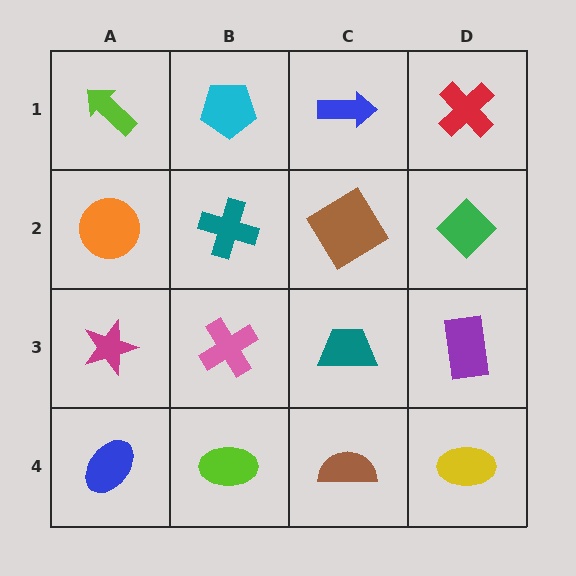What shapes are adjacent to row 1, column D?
A green diamond (row 2, column D), a blue arrow (row 1, column C).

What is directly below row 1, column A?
An orange circle.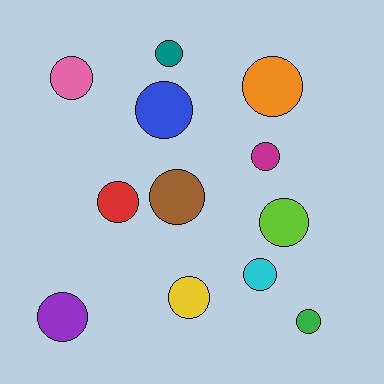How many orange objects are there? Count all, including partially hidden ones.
There is 1 orange object.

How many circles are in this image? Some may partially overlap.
There are 12 circles.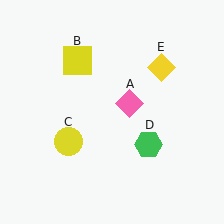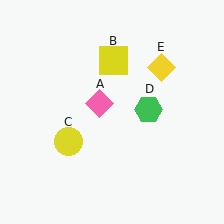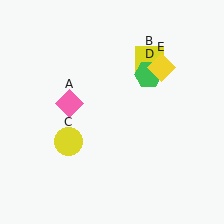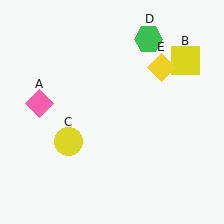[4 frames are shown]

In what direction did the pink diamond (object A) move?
The pink diamond (object A) moved left.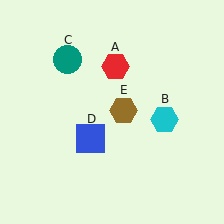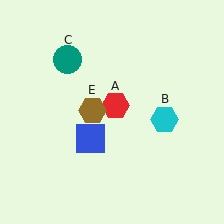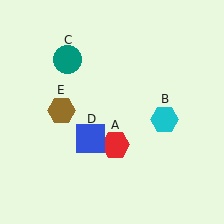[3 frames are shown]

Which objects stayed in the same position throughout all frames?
Cyan hexagon (object B) and teal circle (object C) and blue square (object D) remained stationary.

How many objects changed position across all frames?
2 objects changed position: red hexagon (object A), brown hexagon (object E).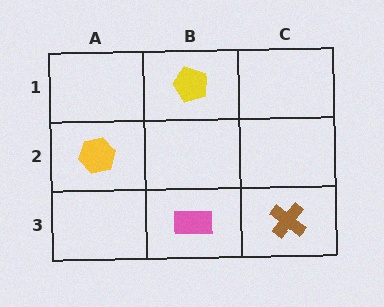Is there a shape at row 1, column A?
No, that cell is empty.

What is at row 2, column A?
A yellow hexagon.